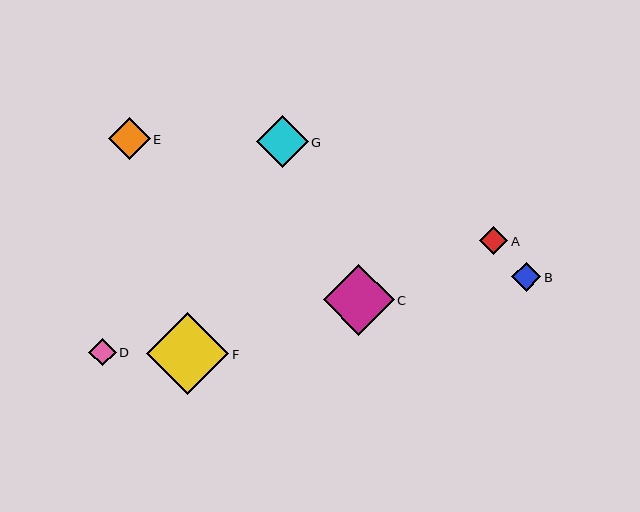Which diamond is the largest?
Diamond F is the largest with a size of approximately 82 pixels.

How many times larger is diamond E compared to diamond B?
Diamond E is approximately 1.4 times the size of diamond B.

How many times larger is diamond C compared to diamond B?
Diamond C is approximately 2.4 times the size of diamond B.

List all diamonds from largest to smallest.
From largest to smallest: F, C, G, E, B, A, D.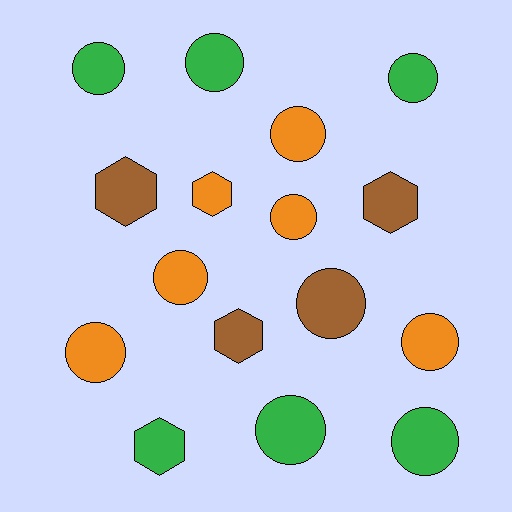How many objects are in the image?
There are 16 objects.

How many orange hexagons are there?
There is 1 orange hexagon.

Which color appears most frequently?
Orange, with 6 objects.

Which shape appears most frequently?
Circle, with 11 objects.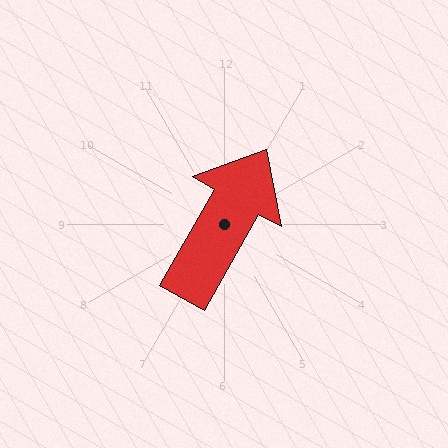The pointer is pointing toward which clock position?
Roughly 1 o'clock.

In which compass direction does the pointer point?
Northeast.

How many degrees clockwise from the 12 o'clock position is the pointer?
Approximately 29 degrees.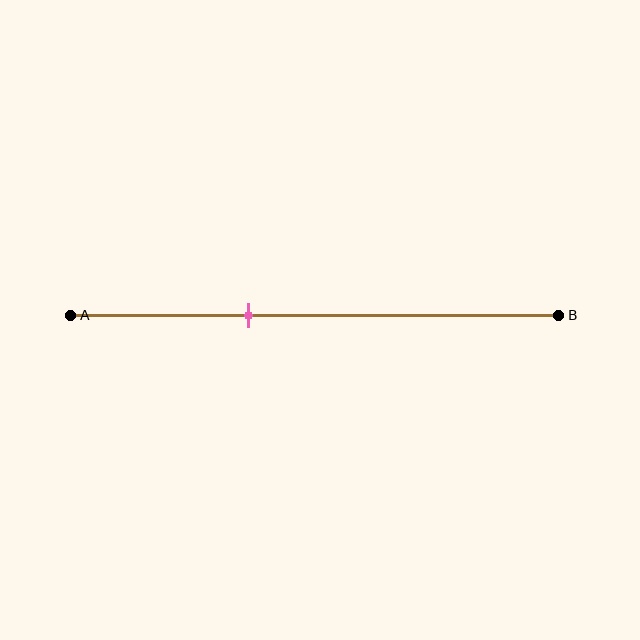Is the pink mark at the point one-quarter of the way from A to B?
No, the mark is at about 35% from A, not at the 25% one-quarter point.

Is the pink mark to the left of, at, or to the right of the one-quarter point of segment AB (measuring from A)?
The pink mark is to the right of the one-quarter point of segment AB.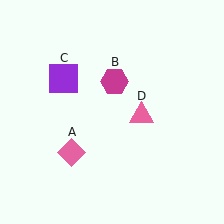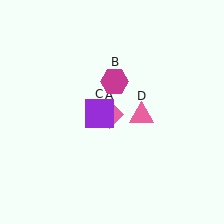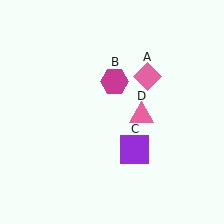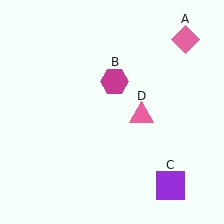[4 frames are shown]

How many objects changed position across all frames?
2 objects changed position: pink diamond (object A), purple square (object C).